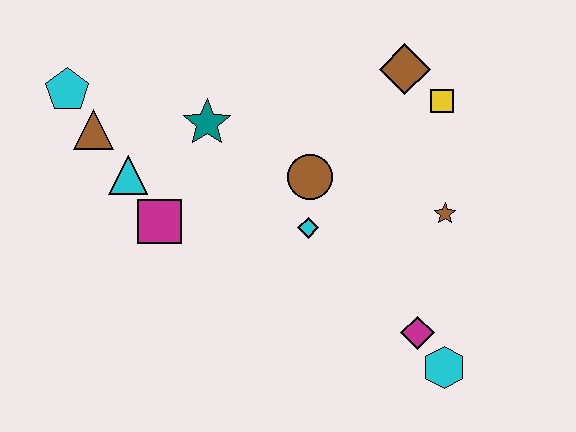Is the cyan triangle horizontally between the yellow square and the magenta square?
No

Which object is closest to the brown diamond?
The yellow square is closest to the brown diamond.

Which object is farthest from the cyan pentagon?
The cyan hexagon is farthest from the cyan pentagon.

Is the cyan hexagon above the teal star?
No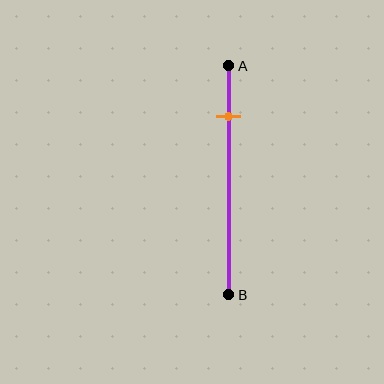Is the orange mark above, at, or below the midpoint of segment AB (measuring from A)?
The orange mark is above the midpoint of segment AB.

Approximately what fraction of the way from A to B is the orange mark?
The orange mark is approximately 20% of the way from A to B.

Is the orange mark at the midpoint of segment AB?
No, the mark is at about 20% from A, not at the 50% midpoint.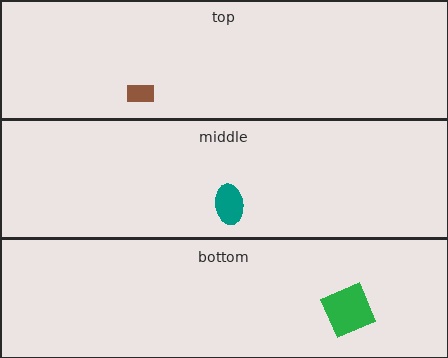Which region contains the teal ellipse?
The middle region.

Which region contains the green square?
The bottom region.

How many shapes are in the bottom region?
1.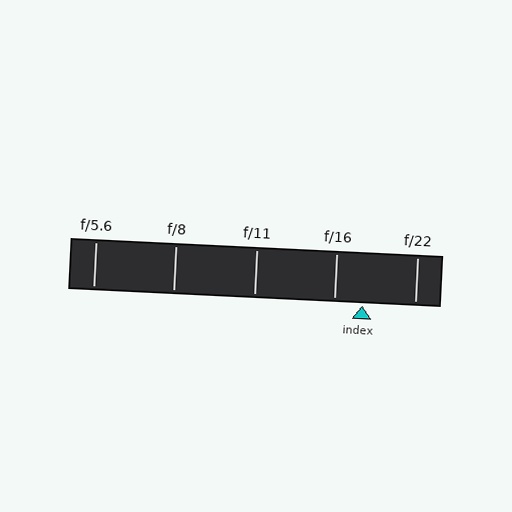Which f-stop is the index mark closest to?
The index mark is closest to f/16.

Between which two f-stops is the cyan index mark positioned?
The index mark is between f/16 and f/22.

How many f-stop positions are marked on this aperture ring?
There are 5 f-stop positions marked.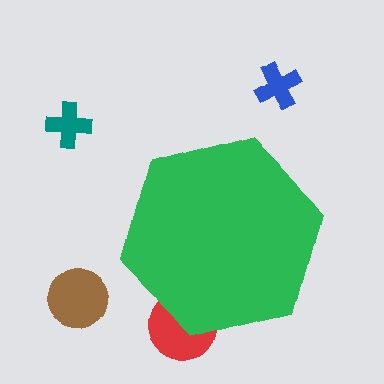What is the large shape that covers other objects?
A green hexagon.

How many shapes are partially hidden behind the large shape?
1 shape is partially hidden.